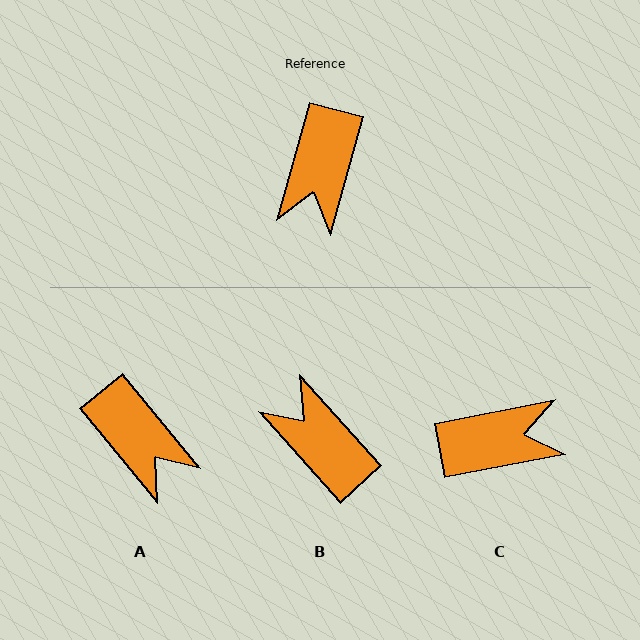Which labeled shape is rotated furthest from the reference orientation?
B, about 122 degrees away.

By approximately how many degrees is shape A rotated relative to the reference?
Approximately 55 degrees counter-clockwise.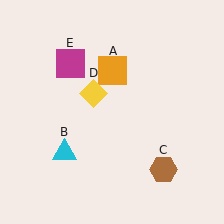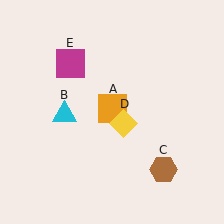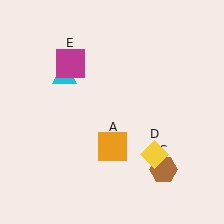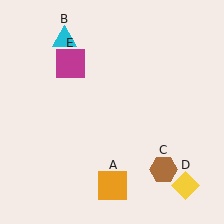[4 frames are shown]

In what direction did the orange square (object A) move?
The orange square (object A) moved down.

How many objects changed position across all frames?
3 objects changed position: orange square (object A), cyan triangle (object B), yellow diamond (object D).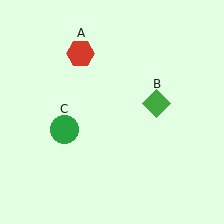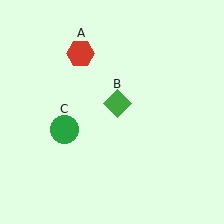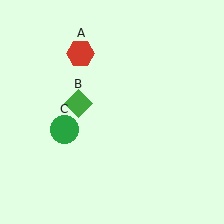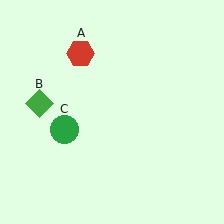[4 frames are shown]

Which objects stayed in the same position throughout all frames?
Red hexagon (object A) and green circle (object C) remained stationary.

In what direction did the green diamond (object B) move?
The green diamond (object B) moved left.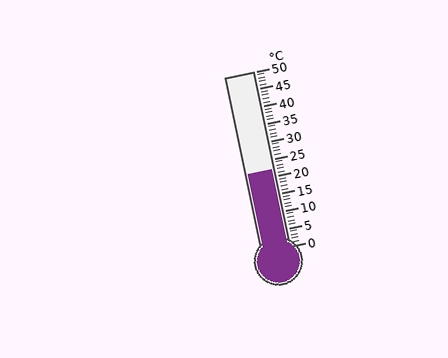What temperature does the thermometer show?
The thermometer shows approximately 22°C.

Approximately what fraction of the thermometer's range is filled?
The thermometer is filled to approximately 45% of its range.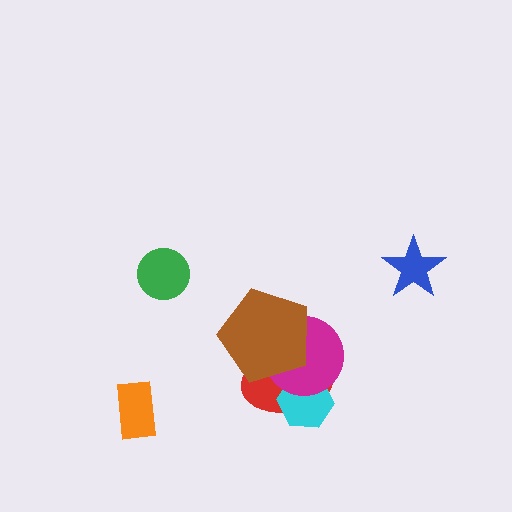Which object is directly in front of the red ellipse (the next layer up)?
The cyan hexagon is directly in front of the red ellipse.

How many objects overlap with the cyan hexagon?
2 objects overlap with the cyan hexagon.